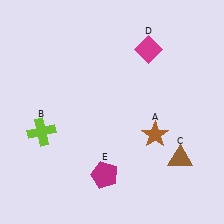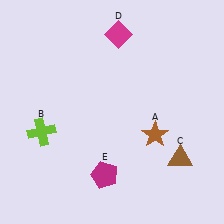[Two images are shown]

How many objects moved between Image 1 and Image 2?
1 object moved between the two images.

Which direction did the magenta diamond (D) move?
The magenta diamond (D) moved left.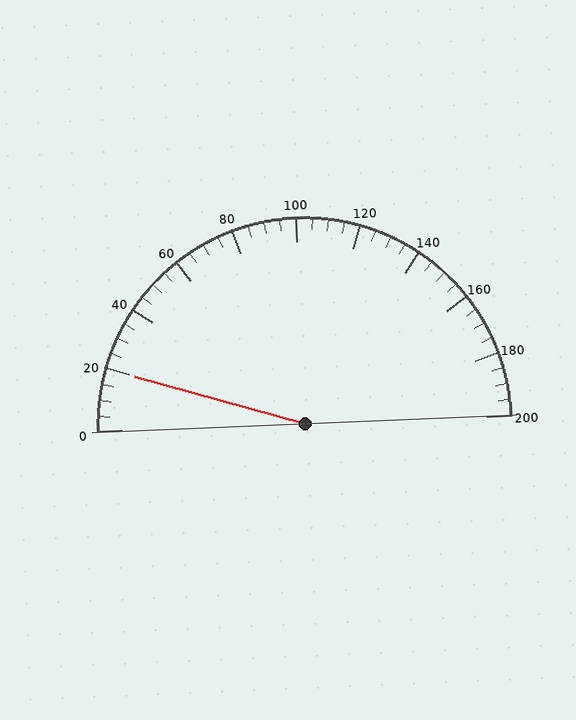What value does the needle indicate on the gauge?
The needle indicates approximately 20.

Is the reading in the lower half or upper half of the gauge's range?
The reading is in the lower half of the range (0 to 200).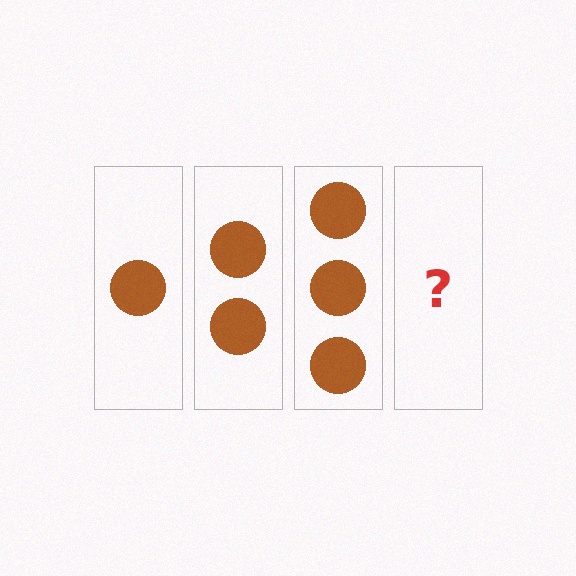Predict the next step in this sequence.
The next step is 4 circles.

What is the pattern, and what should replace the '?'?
The pattern is that each step adds one more circle. The '?' should be 4 circles.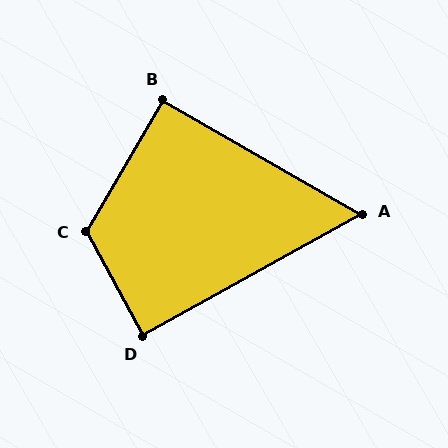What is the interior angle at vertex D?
Approximately 90 degrees (approximately right).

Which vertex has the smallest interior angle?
A, at approximately 59 degrees.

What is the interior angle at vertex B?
Approximately 90 degrees (approximately right).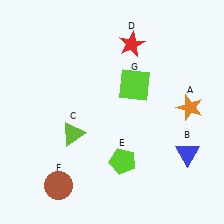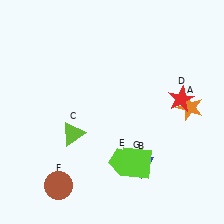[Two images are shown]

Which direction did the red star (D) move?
The red star (D) moved down.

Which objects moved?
The objects that moved are: the blue triangle (B), the red star (D), the lime square (G).